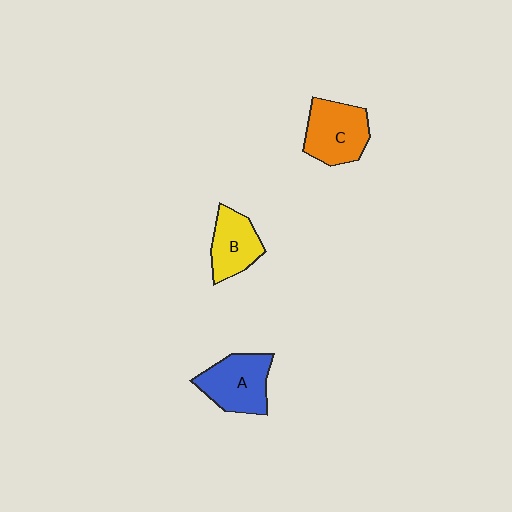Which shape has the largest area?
Shape A (blue).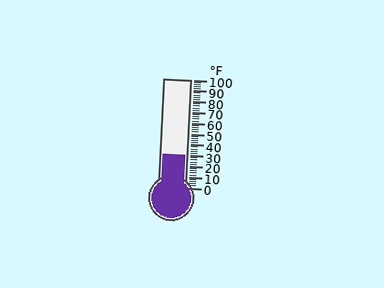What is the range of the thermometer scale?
The thermometer scale ranges from 0°F to 100°F.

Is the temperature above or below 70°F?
The temperature is below 70°F.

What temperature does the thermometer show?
The thermometer shows approximately 30°F.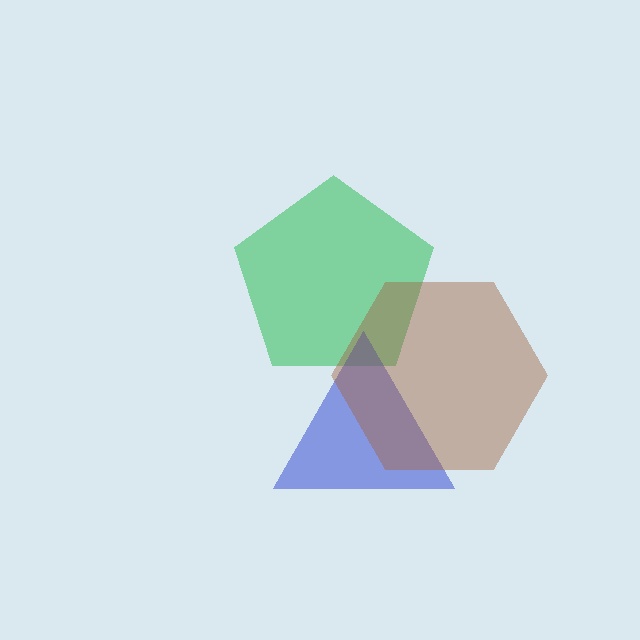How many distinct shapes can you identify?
There are 3 distinct shapes: a green pentagon, a blue triangle, a brown hexagon.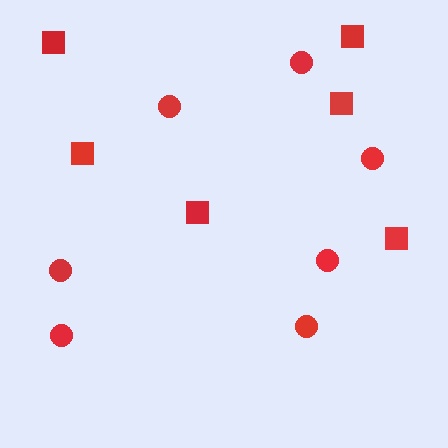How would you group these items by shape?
There are 2 groups: one group of squares (6) and one group of circles (7).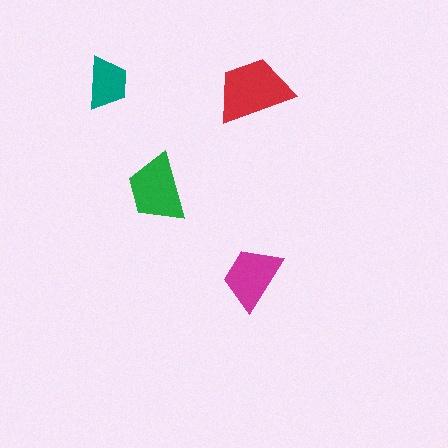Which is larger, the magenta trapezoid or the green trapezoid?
The green one.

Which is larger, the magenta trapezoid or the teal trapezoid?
The magenta one.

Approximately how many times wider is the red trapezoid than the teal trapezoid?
About 1.5 times wider.